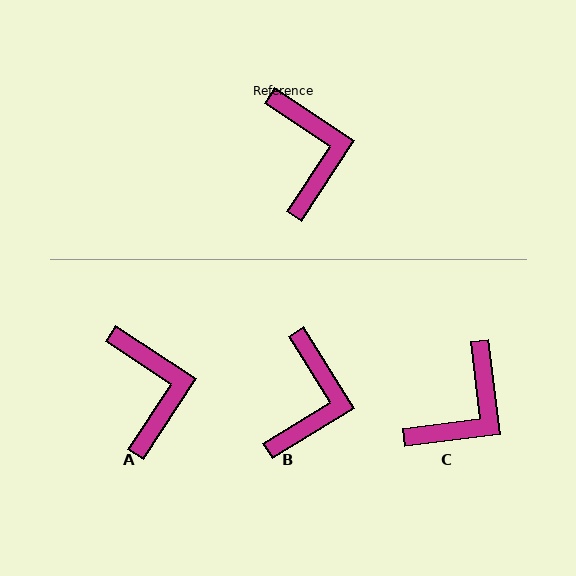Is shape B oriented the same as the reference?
No, it is off by about 25 degrees.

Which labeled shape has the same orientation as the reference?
A.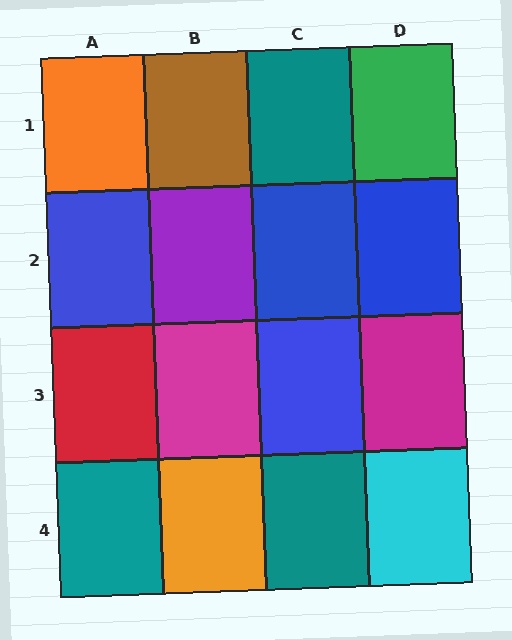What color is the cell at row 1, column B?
Brown.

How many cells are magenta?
2 cells are magenta.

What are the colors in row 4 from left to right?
Teal, orange, teal, cyan.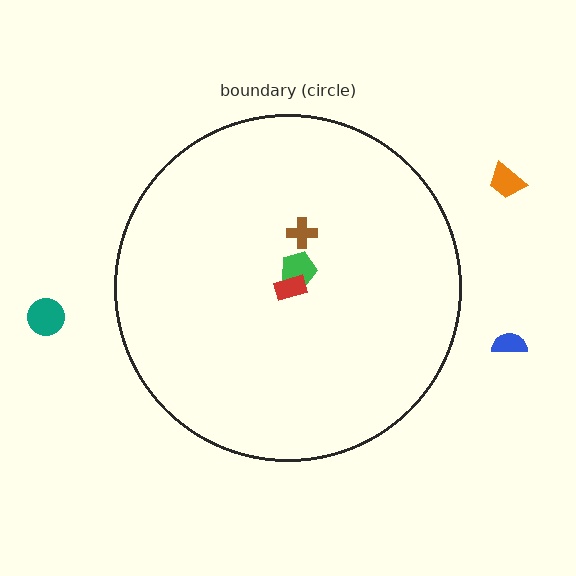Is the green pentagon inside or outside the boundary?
Inside.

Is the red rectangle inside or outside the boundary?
Inside.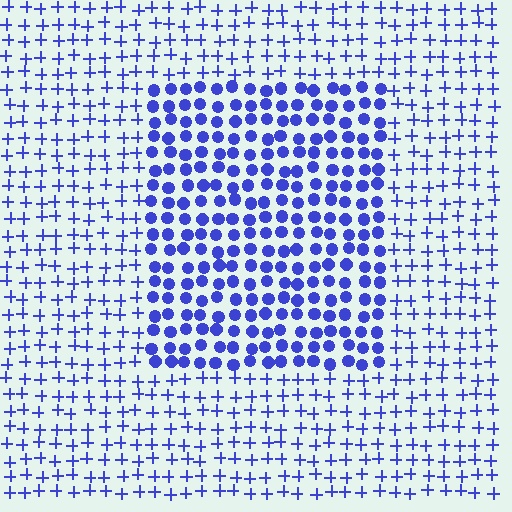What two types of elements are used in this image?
The image uses circles inside the rectangle region and plus signs outside it.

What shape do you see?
I see a rectangle.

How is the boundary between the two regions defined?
The boundary is defined by a change in element shape: circles inside vs. plus signs outside. All elements share the same color and spacing.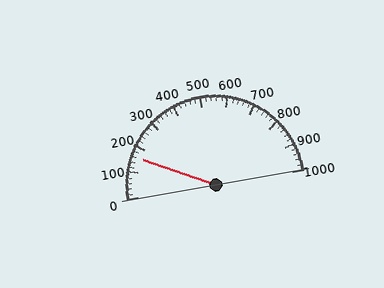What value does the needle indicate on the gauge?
The needle indicates approximately 160.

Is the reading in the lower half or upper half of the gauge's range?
The reading is in the lower half of the range (0 to 1000).